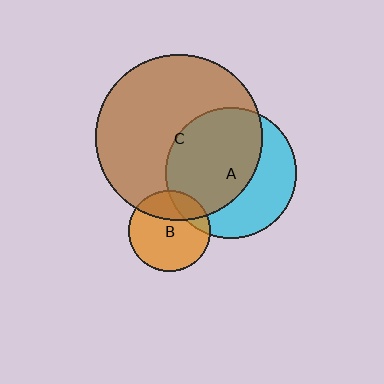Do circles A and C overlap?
Yes.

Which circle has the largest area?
Circle C (brown).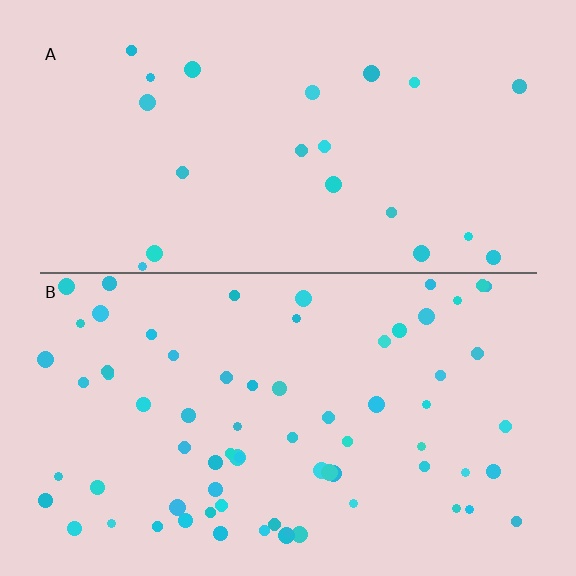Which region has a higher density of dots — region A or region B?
B (the bottom).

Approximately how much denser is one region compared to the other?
Approximately 3.3× — region B over region A.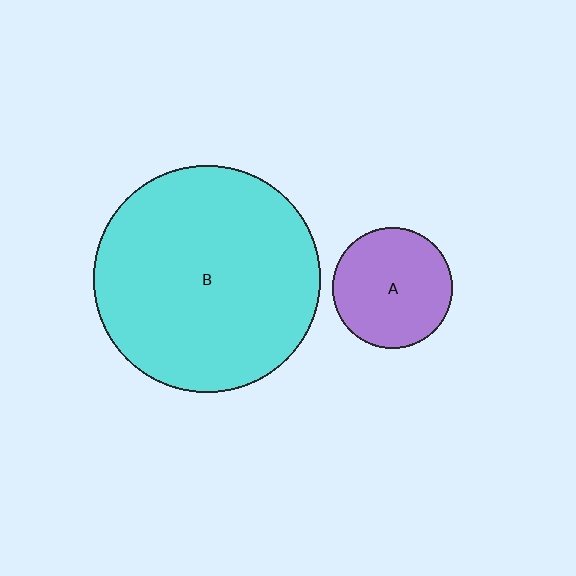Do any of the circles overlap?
No, none of the circles overlap.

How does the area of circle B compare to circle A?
Approximately 3.6 times.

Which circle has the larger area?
Circle B (cyan).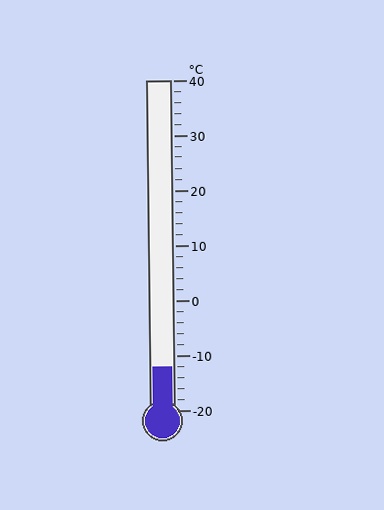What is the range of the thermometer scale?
The thermometer scale ranges from -20°C to 40°C.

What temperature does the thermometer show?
The thermometer shows approximately -12°C.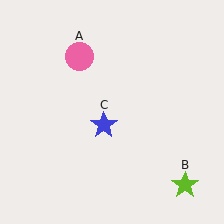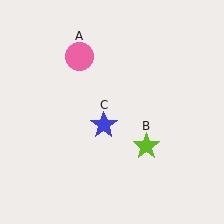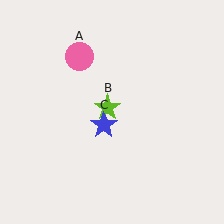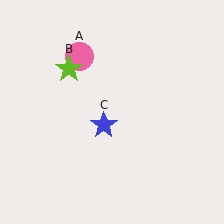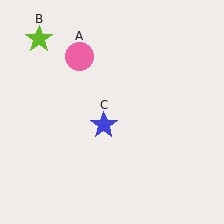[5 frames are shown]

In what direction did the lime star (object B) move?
The lime star (object B) moved up and to the left.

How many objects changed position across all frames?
1 object changed position: lime star (object B).